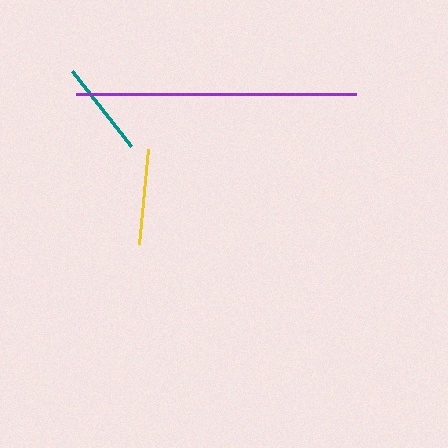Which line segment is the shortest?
The teal line is the shortest at approximately 96 pixels.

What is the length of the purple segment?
The purple segment is approximately 279 pixels long.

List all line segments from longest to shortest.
From longest to shortest: purple, yellow, teal.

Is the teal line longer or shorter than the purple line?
The purple line is longer than the teal line.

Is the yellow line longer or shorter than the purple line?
The purple line is longer than the yellow line.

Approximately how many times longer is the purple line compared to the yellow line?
The purple line is approximately 2.9 times the length of the yellow line.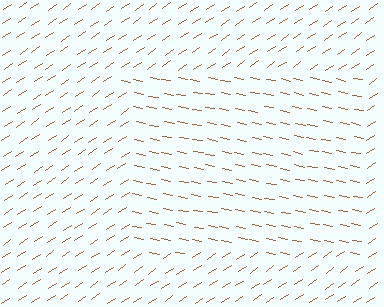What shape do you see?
I see a rectangle.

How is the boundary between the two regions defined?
The boundary is defined purely by a change in line orientation (approximately 45 degrees difference). All lines are the same color and thickness.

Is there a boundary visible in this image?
Yes, there is a texture boundary formed by a change in line orientation.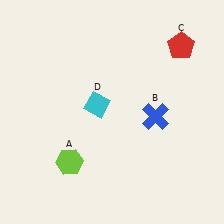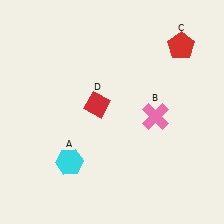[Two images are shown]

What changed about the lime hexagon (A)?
In Image 1, A is lime. In Image 2, it changed to cyan.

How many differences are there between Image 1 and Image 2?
There are 3 differences between the two images.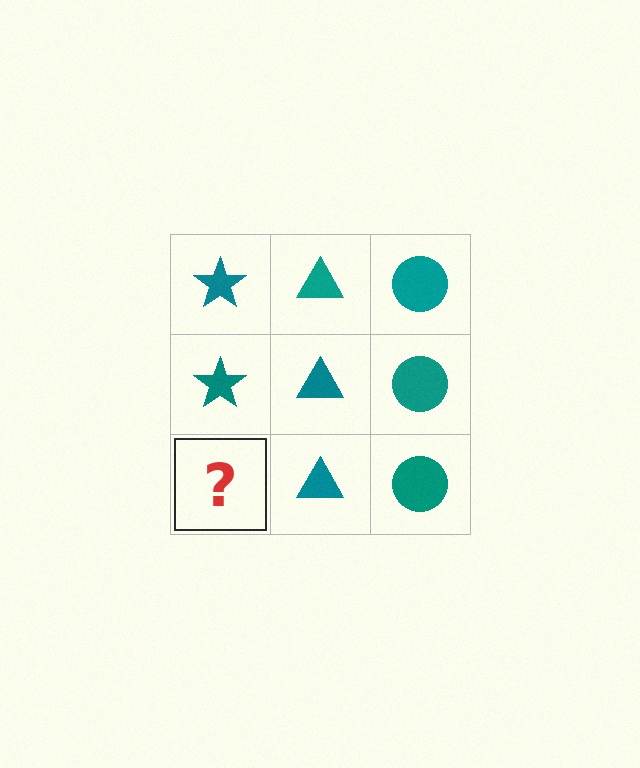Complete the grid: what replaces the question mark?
The question mark should be replaced with a teal star.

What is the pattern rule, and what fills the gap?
The rule is that each column has a consistent shape. The gap should be filled with a teal star.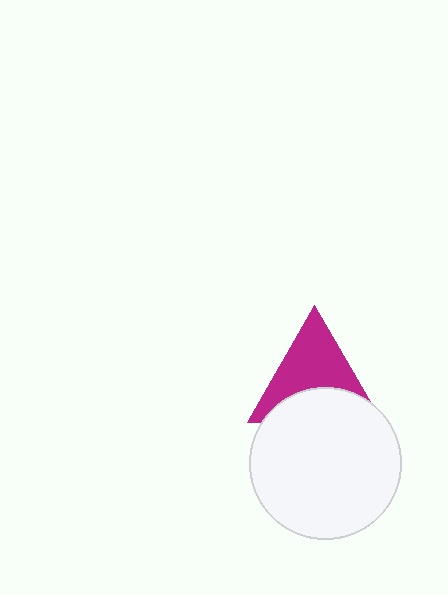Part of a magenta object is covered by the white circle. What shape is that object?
It is a triangle.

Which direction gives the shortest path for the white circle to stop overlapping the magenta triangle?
Moving down gives the shortest separation.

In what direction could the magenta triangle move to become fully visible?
The magenta triangle could move up. That would shift it out from behind the white circle entirely.